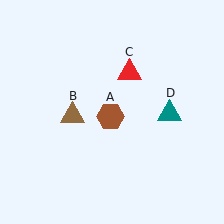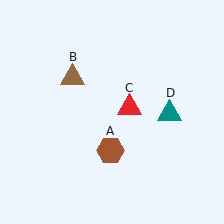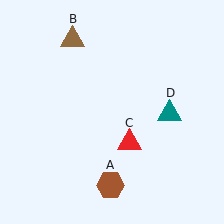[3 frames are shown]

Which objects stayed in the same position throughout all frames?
Teal triangle (object D) remained stationary.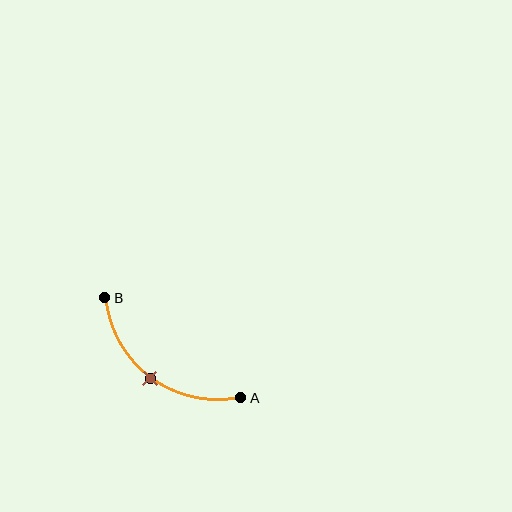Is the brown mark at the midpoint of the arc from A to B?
Yes. The brown mark lies on the arc at equal arc-length from both A and B — it is the arc midpoint.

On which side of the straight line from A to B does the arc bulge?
The arc bulges below and to the left of the straight line connecting A and B.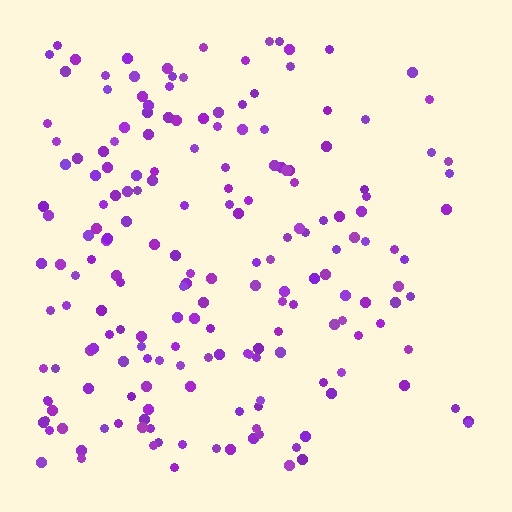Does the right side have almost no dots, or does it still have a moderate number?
Still a moderate number, just noticeably fewer than the left.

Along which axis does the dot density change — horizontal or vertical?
Horizontal.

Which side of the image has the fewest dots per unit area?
The right.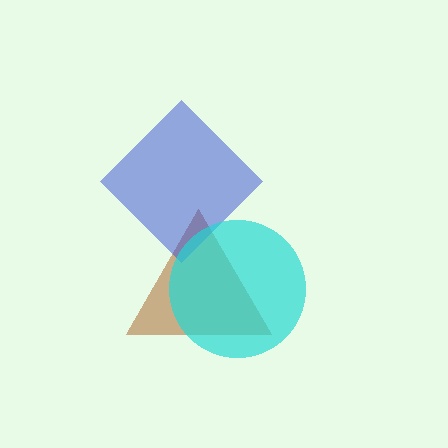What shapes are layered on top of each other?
The layered shapes are: a brown triangle, a blue diamond, a cyan circle.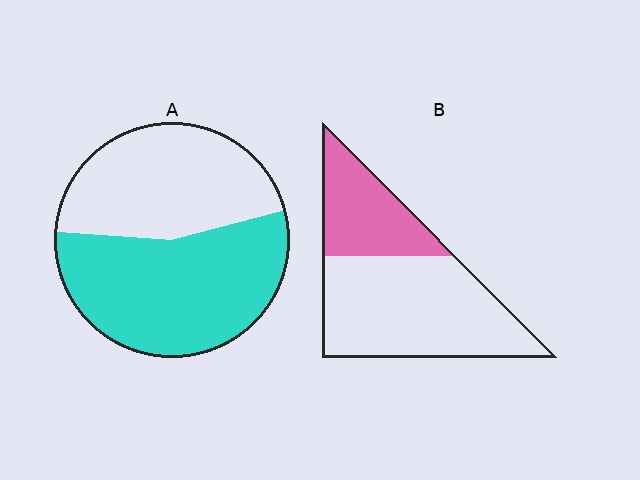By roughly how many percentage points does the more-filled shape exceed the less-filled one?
By roughly 25 percentage points (A over B).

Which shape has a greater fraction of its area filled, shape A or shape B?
Shape A.